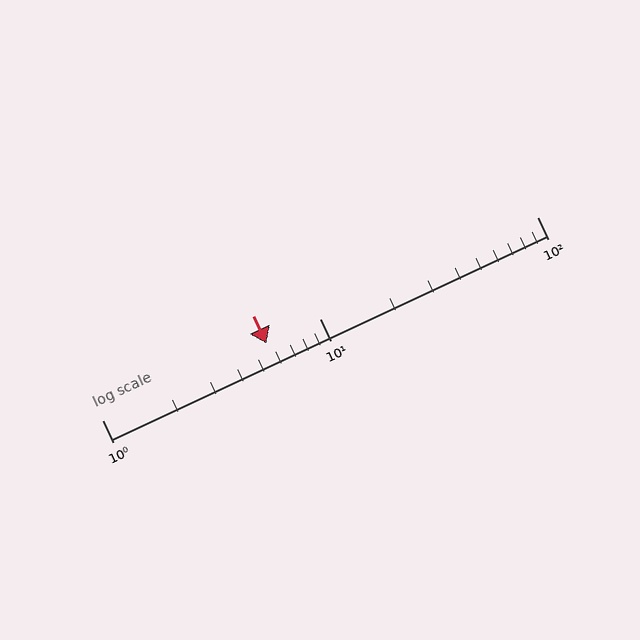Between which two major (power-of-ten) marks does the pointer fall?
The pointer is between 1 and 10.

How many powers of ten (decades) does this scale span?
The scale spans 2 decades, from 1 to 100.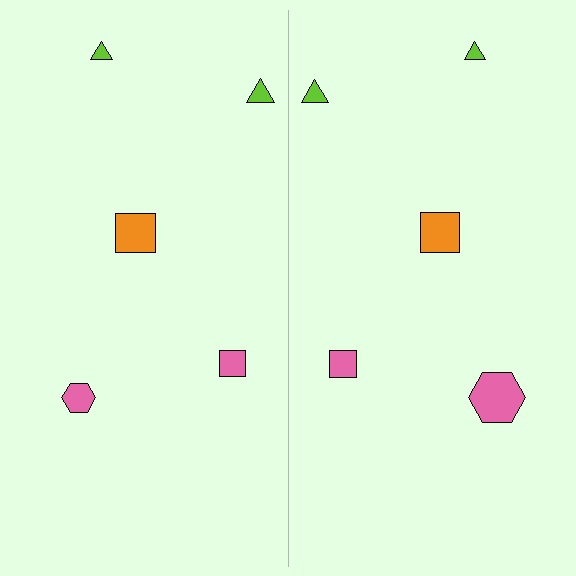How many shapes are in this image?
There are 10 shapes in this image.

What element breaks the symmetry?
The pink hexagon on the right side has a different size than its mirror counterpart.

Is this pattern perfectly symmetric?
No, the pattern is not perfectly symmetric. The pink hexagon on the right side has a different size than its mirror counterpart.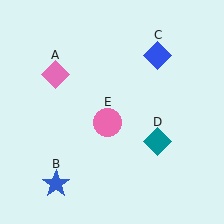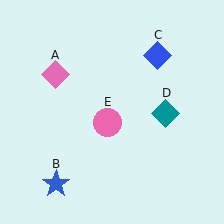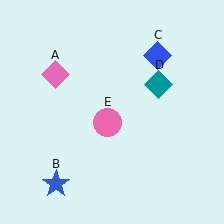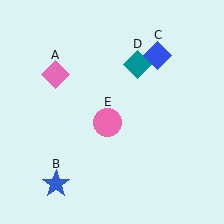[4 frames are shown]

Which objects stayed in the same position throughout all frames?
Pink diamond (object A) and blue star (object B) and blue diamond (object C) and pink circle (object E) remained stationary.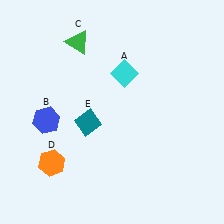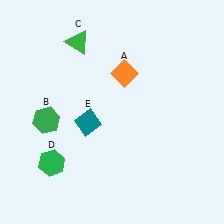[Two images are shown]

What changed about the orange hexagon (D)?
In Image 1, D is orange. In Image 2, it changed to green.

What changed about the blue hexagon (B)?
In Image 1, B is blue. In Image 2, it changed to green.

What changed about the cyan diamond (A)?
In Image 1, A is cyan. In Image 2, it changed to orange.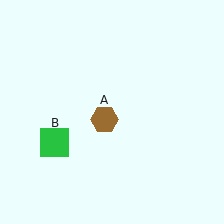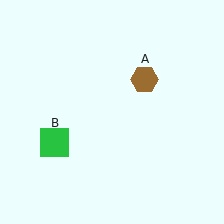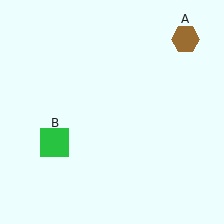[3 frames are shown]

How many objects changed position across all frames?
1 object changed position: brown hexagon (object A).